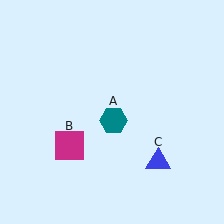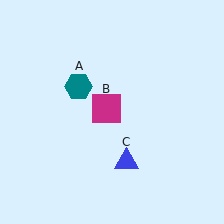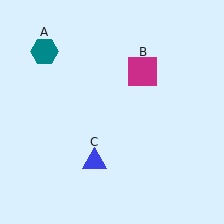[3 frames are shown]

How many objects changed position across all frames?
3 objects changed position: teal hexagon (object A), magenta square (object B), blue triangle (object C).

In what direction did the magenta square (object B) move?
The magenta square (object B) moved up and to the right.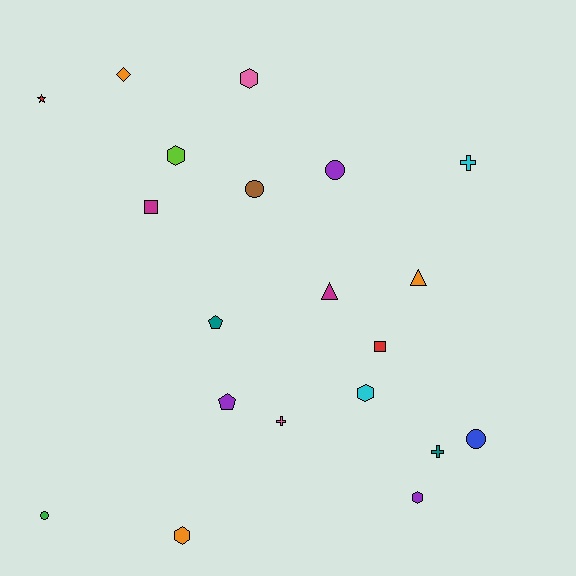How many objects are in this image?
There are 20 objects.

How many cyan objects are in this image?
There are 2 cyan objects.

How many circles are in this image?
There are 4 circles.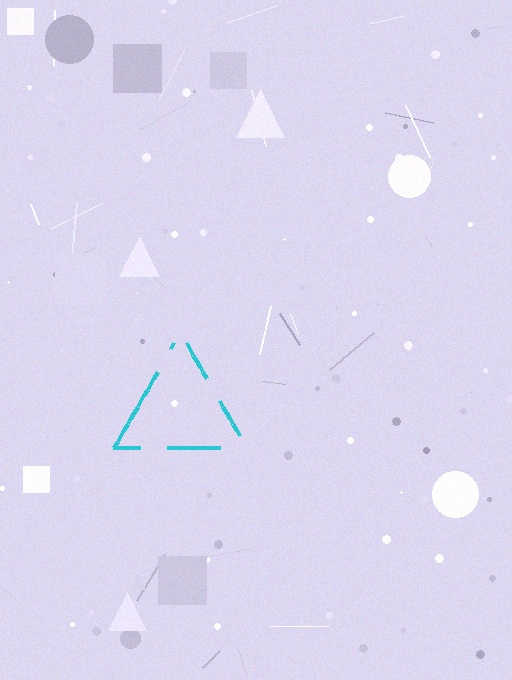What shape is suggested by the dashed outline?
The dashed outline suggests a triangle.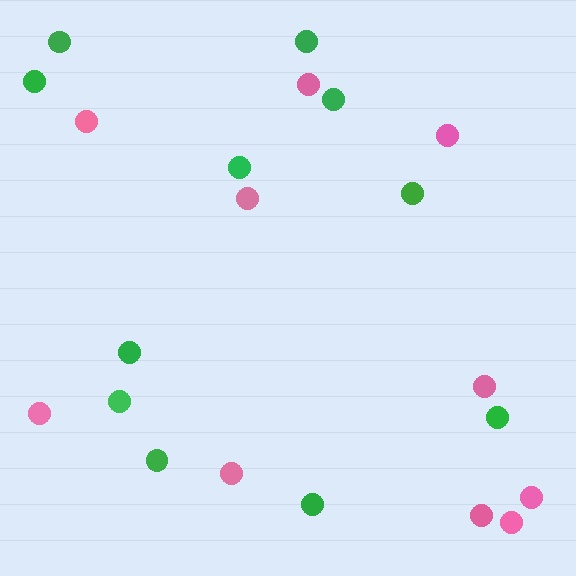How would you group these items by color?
There are 2 groups: one group of pink circles (10) and one group of green circles (11).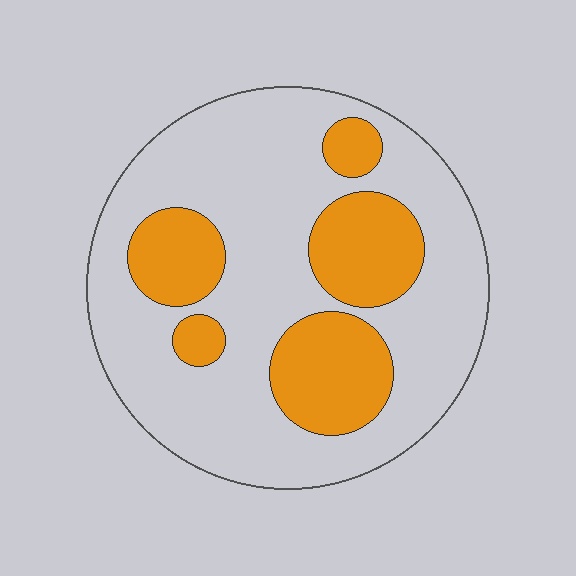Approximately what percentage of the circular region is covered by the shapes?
Approximately 30%.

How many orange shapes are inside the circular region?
5.